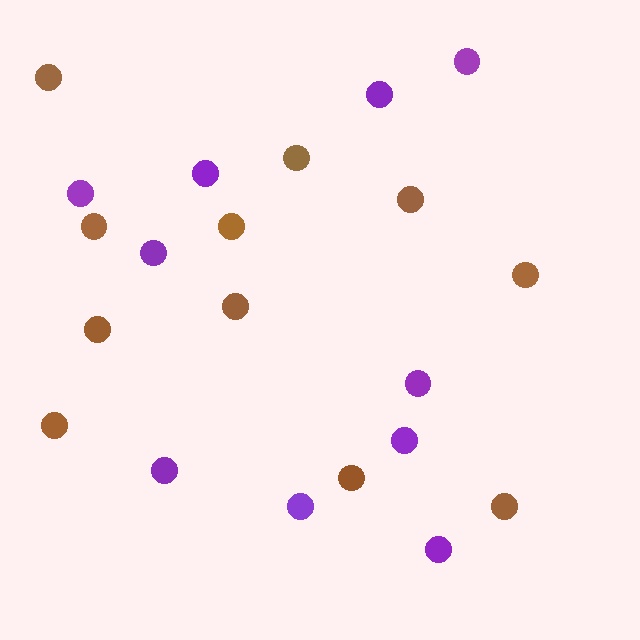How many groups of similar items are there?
There are 2 groups: one group of purple circles (10) and one group of brown circles (11).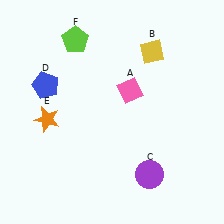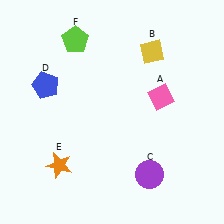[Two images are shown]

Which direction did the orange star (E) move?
The orange star (E) moved down.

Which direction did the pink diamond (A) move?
The pink diamond (A) moved right.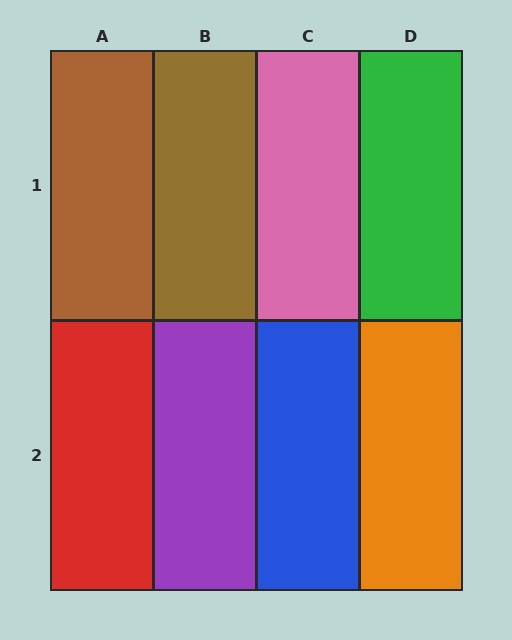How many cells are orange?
1 cell is orange.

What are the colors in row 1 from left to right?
Brown, brown, pink, green.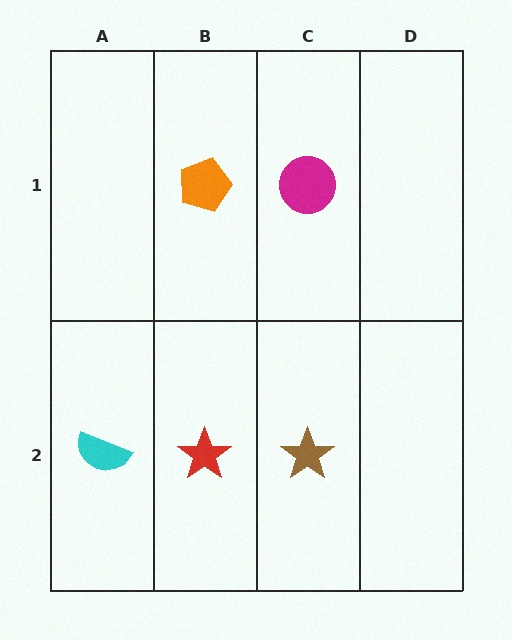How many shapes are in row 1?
2 shapes.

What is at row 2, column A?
A cyan semicircle.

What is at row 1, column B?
An orange pentagon.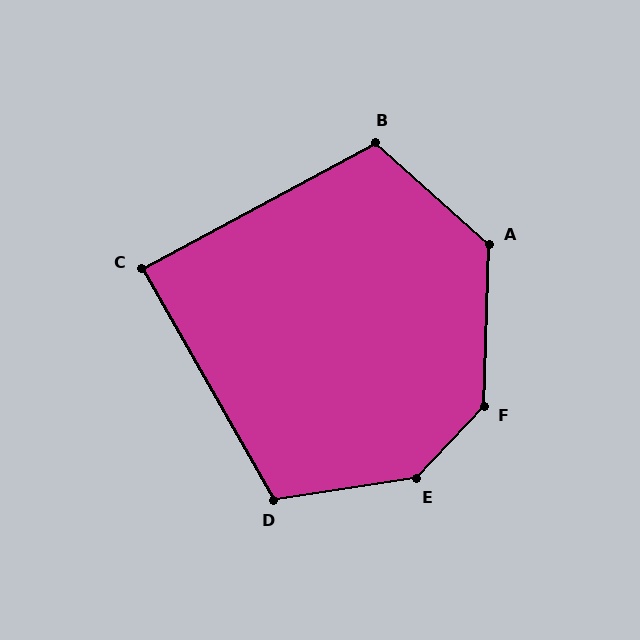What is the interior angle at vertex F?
Approximately 139 degrees (obtuse).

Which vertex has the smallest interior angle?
C, at approximately 89 degrees.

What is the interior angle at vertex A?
Approximately 130 degrees (obtuse).